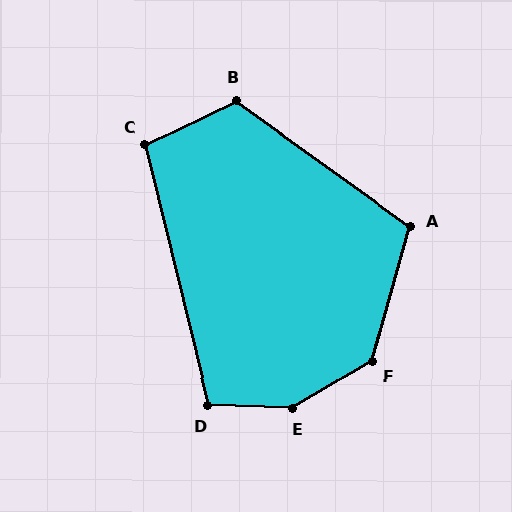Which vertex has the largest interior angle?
E, at approximately 147 degrees.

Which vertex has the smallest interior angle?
C, at approximately 103 degrees.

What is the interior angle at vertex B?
Approximately 118 degrees (obtuse).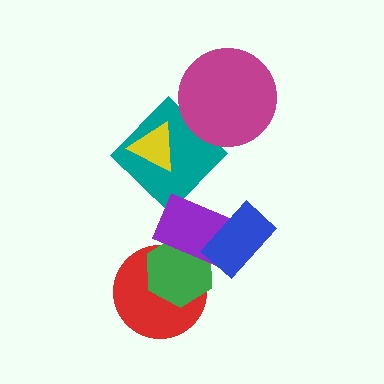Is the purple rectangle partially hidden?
Yes, it is partially covered by another shape.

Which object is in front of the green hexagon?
The purple rectangle is in front of the green hexagon.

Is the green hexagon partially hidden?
Yes, it is partially covered by another shape.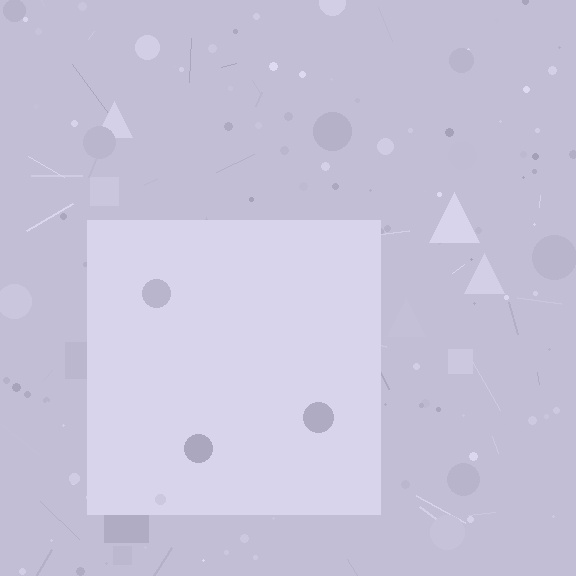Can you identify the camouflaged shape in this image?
The camouflaged shape is a square.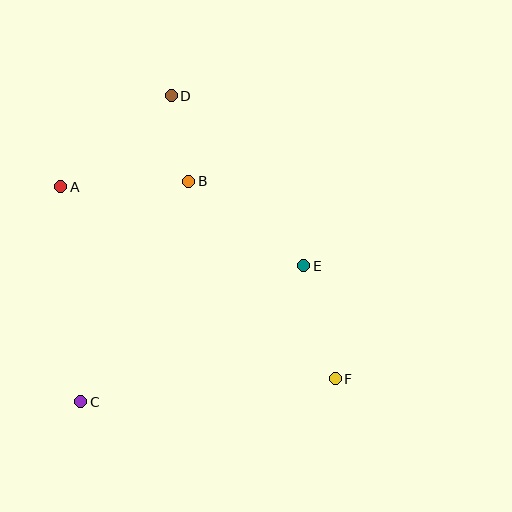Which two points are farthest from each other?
Points A and F are farthest from each other.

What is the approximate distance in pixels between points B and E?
The distance between B and E is approximately 143 pixels.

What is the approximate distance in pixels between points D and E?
The distance between D and E is approximately 216 pixels.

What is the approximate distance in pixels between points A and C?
The distance between A and C is approximately 216 pixels.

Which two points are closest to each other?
Points B and D are closest to each other.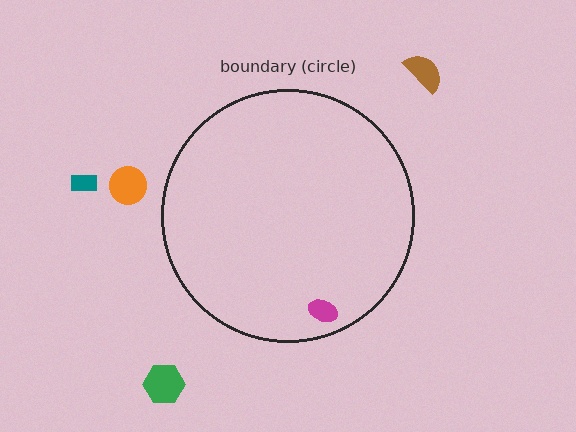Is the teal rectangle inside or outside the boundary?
Outside.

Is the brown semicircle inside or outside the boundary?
Outside.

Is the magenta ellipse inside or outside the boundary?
Inside.